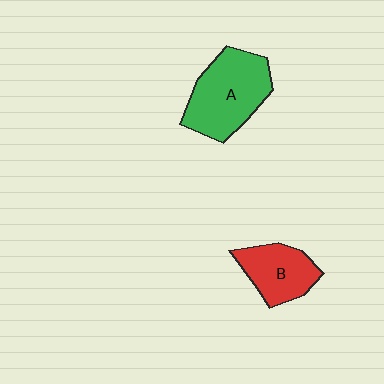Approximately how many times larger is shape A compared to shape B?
Approximately 1.5 times.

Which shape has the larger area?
Shape A (green).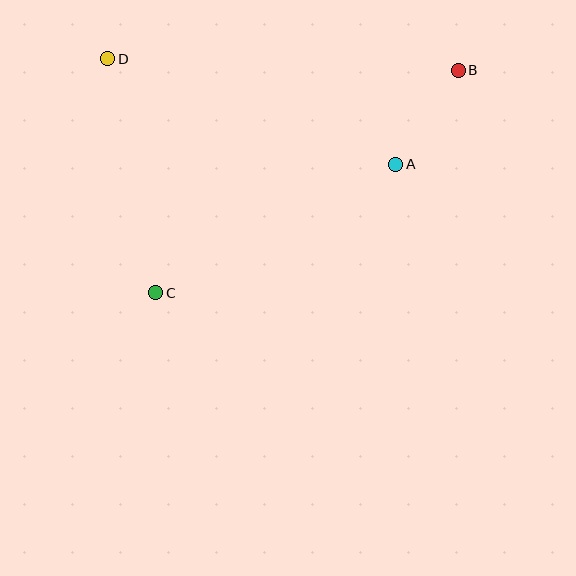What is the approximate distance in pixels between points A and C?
The distance between A and C is approximately 272 pixels.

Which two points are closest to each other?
Points A and B are closest to each other.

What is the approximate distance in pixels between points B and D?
The distance between B and D is approximately 351 pixels.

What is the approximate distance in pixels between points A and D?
The distance between A and D is approximately 306 pixels.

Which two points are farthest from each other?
Points B and C are farthest from each other.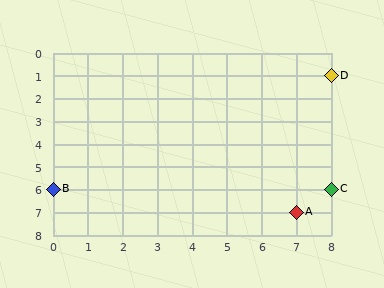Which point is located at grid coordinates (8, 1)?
Point D is at (8, 1).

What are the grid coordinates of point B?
Point B is at grid coordinates (0, 6).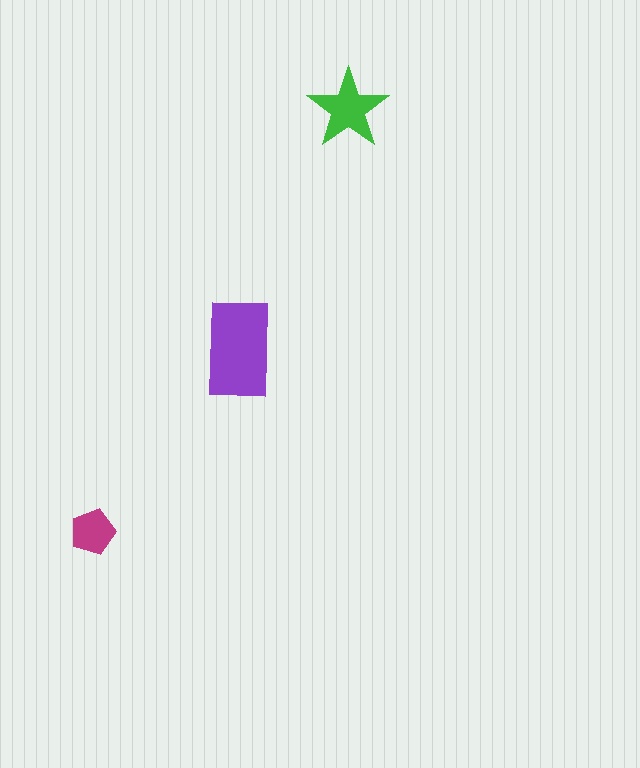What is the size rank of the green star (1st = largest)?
2nd.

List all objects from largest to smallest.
The purple rectangle, the green star, the magenta pentagon.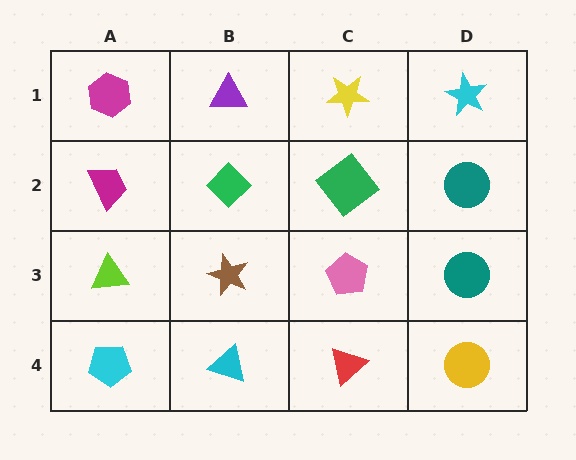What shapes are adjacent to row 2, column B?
A purple triangle (row 1, column B), a brown star (row 3, column B), a magenta trapezoid (row 2, column A), a green diamond (row 2, column C).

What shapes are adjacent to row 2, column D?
A cyan star (row 1, column D), a teal circle (row 3, column D), a green diamond (row 2, column C).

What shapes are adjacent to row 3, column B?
A green diamond (row 2, column B), a cyan triangle (row 4, column B), a lime triangle (row 3, column A), a pink pentagon (row 3, column C).